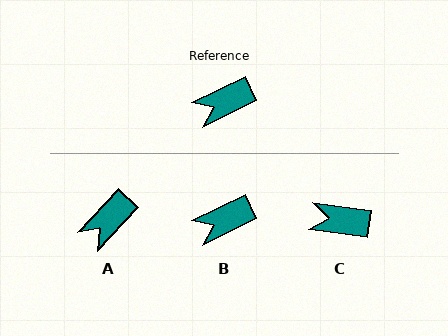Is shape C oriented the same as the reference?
No, it is off by about 34 degrees.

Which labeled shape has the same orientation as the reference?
B.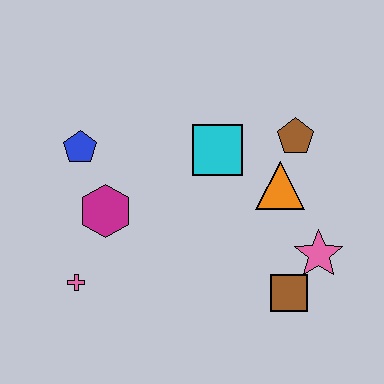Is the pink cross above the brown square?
Yes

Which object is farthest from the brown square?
The blue pentagon is farthest from the brown square.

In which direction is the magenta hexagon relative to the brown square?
The magenta hexagon is to the left of the brown square.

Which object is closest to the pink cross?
The magenta hexagon is closest to the pink cross.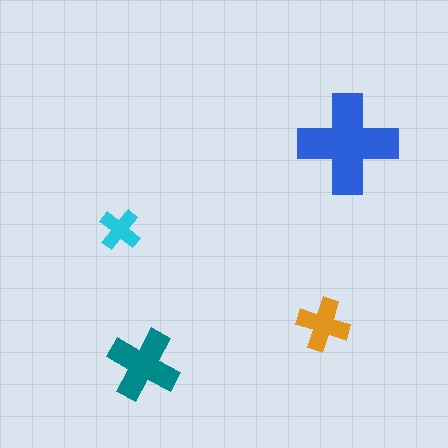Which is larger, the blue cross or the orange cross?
The blue one.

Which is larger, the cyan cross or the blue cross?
The blue one.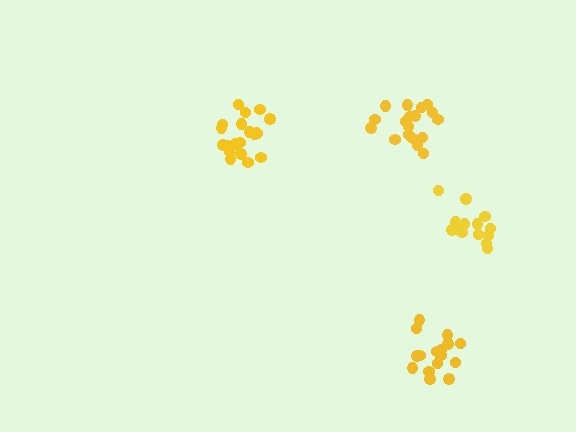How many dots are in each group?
Group 1: 18 dots, Group 2: 14 dots, Group 3: 16 dots, Group 4: 20 dots (68 total).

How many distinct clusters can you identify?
There are 4 distinct clusters.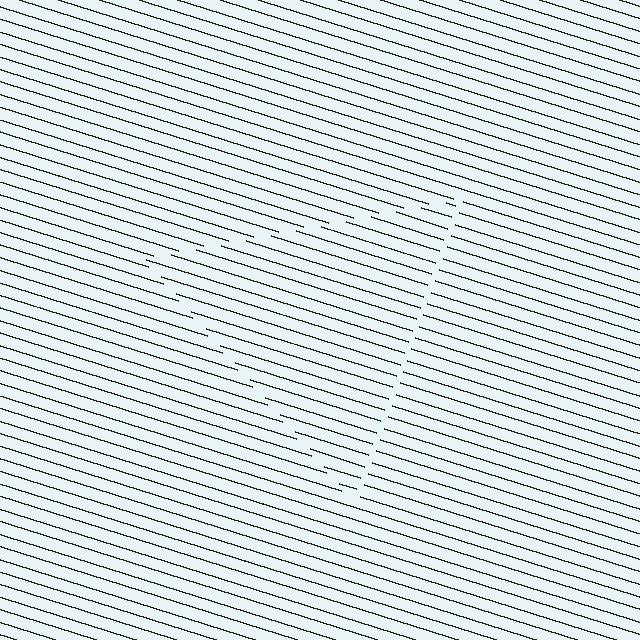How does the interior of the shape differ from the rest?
The interior of the shape contains the same grating, shifted by half a period — the contour is defined by the phase discontinuity where line-ends from the inner and outer gratings abut.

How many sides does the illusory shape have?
3 sides — the line-ends trace a triangle.